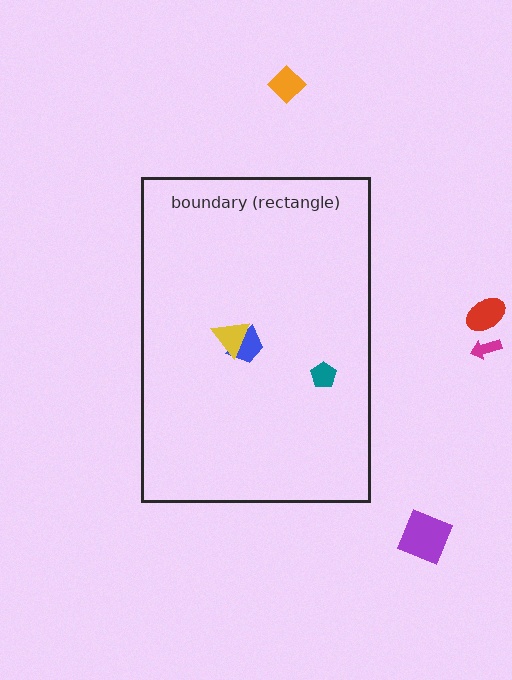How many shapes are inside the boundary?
3 inside, 4 outside.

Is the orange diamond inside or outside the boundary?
Outside.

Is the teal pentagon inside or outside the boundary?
Inside.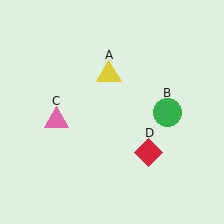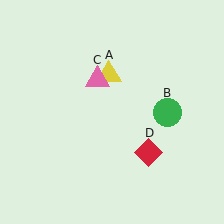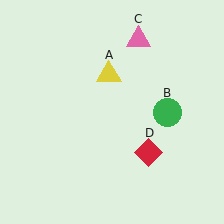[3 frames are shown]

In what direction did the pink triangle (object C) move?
The pink triangle (object C) moved up and to the right.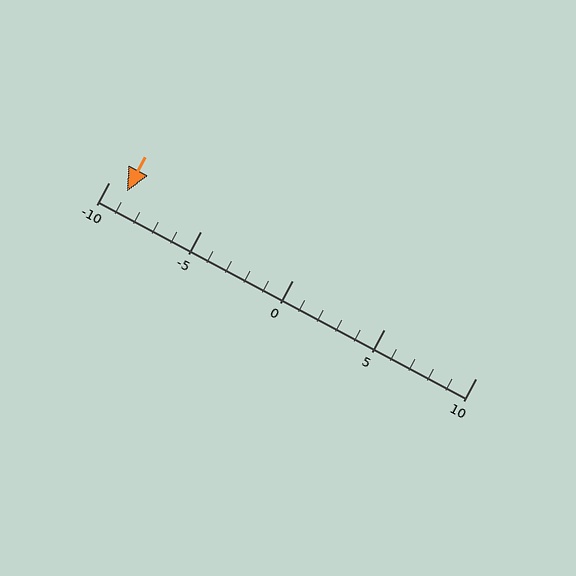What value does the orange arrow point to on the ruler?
The orange arrow points to approximately -9.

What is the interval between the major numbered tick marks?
The major tick marks are spaced 5 units apart.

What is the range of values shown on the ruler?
The ruler shows values from -10 to 10.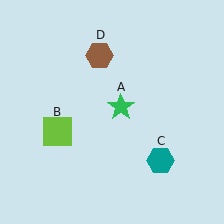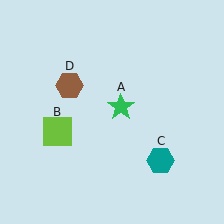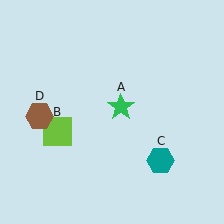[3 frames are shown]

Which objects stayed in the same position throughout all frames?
Green star (object A) and lime square (object B) and teal hexagon (object C) remained stationary.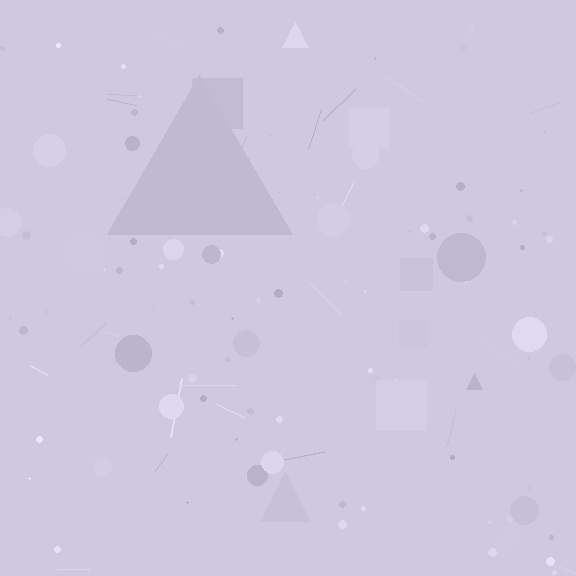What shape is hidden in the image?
A triangle is hidden in the image.